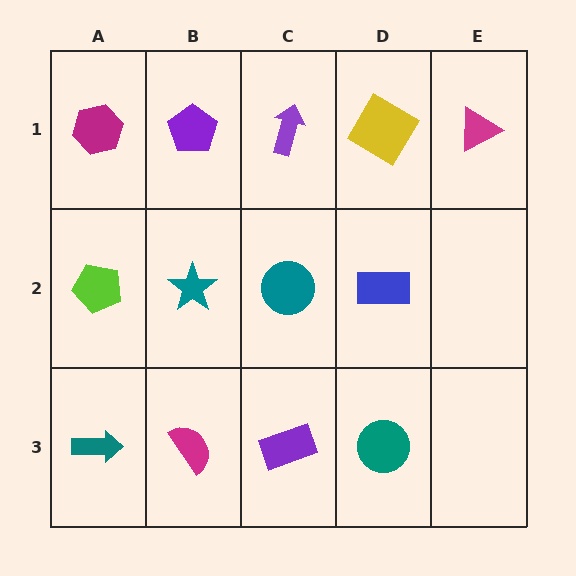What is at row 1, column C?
A purple arrow.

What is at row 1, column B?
A purple pentagon.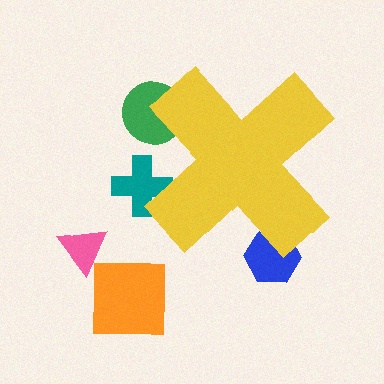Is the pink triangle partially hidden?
No, the pink triangle is fully visible.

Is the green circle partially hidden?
Yes, the green circle is partially hidden behind the yellow cross.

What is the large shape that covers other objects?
A yellow cross.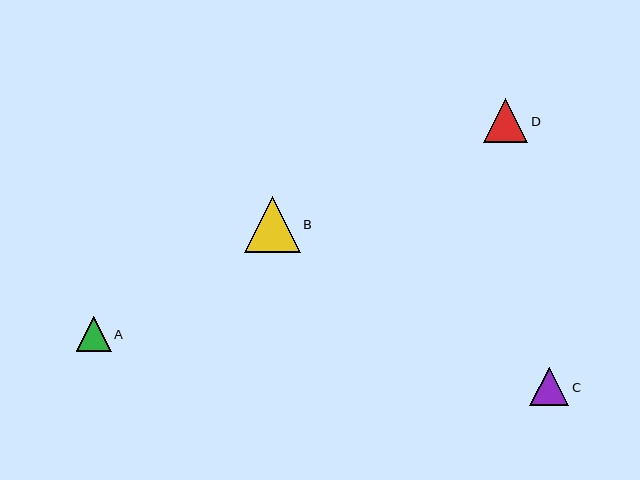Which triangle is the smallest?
Triangle A is the smallest with a size of approximately 35 pixels.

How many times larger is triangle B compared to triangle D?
Triangle B is approximately 1.3 times the size of triangle D.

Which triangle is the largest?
Triangle B is the largest with a size of approximately 56 pixels.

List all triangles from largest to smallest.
From largest to smallest: B, D, C, A.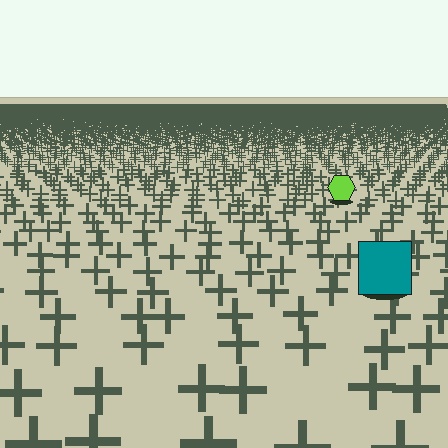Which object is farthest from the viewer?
The lime hexagon is farthest from the viewer. It appears smaller and the ground texture around it is denser.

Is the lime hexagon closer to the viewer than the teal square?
No. The teal square is closer — you can tell from the texture gradient: the ground texture is coarser near it.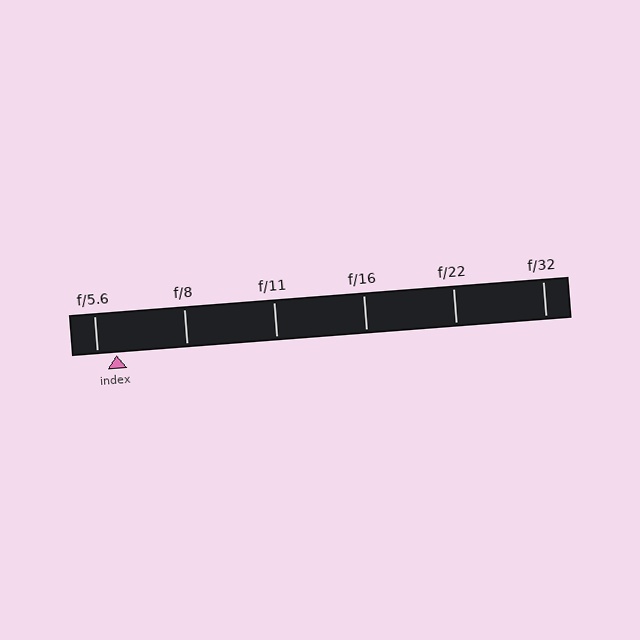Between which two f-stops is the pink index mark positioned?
The index mark is between f/5.6 and f/8.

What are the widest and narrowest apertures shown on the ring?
The widest aperture shown is f/5.6 and the narrowest is f/32.